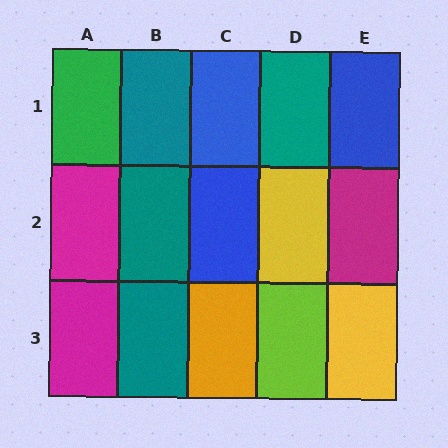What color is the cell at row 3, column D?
Lime.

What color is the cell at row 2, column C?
Blue.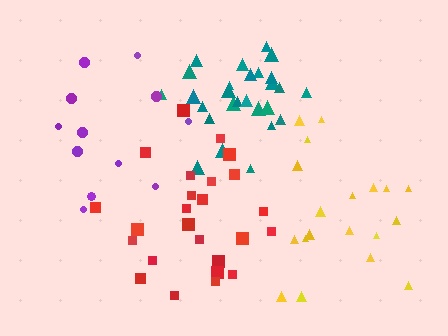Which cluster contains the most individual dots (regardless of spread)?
Teal (27).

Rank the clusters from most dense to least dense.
teal, red, yellow, purple.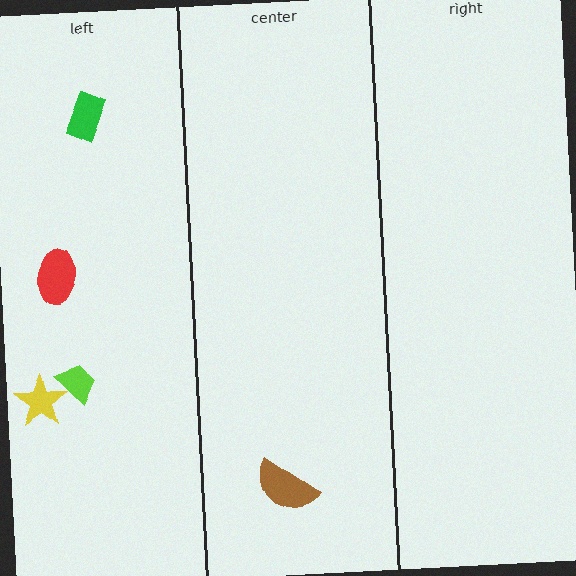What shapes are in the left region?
The green rectangle, the lime trapezoid, the yellow star, the red ellipse.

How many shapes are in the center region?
1.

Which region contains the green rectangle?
The left region.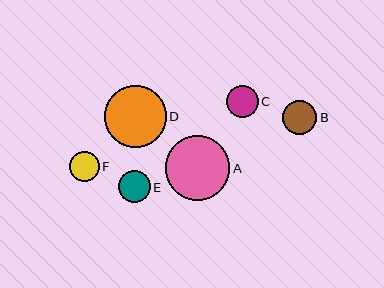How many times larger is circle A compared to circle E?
Circle A is approximately 2.0 times the size of circle E.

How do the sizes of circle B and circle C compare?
Circle B and circle C are approximately the same size.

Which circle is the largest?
Circle A is the largest with a size of approximately 65 pixels.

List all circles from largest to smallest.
From largest to smallest: A, D, B, C, E, F.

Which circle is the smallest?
Circle F is the smallest with a size of approximately 30 pixels.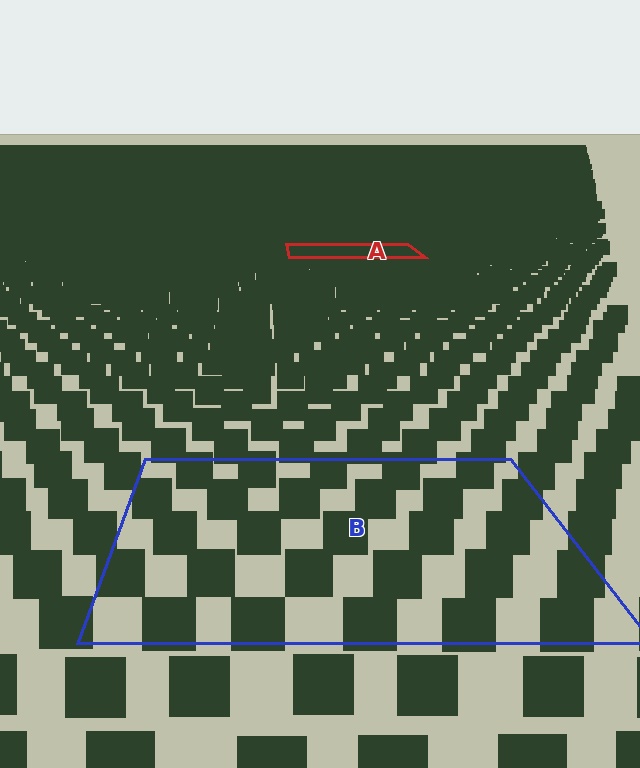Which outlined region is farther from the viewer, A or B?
Region A is farther from the viewer — the texture elements inside it appear smaller and more densely packed.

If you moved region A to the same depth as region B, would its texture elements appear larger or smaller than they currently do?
They would appear larger. At a closer depth, the same texture elements are projected at a bigger on-screen size.